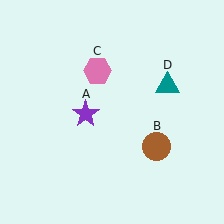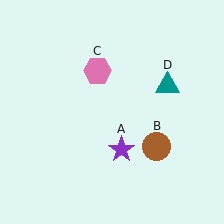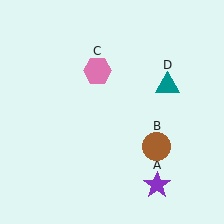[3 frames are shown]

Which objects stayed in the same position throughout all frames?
Brown circle (object B) and pink hexagon (object C) and teal triangle (object D) remained stationary.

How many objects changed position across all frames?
1 object changed position: purple star (object A).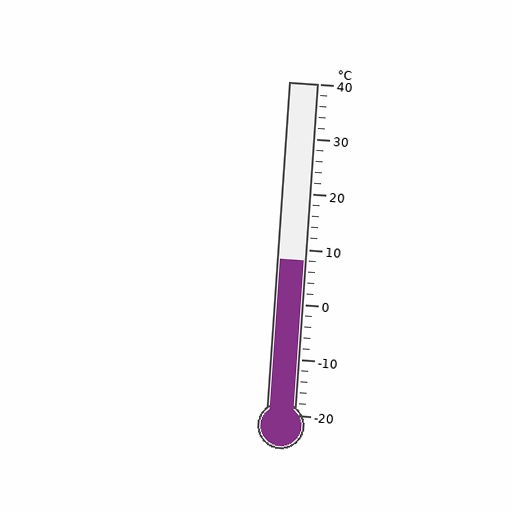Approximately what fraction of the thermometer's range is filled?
The thermometer is filled to approximately 45% of its range.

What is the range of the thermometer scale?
The thermometer scale ranges from -20°C to 40°C.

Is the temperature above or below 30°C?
The temperature is below 30°C.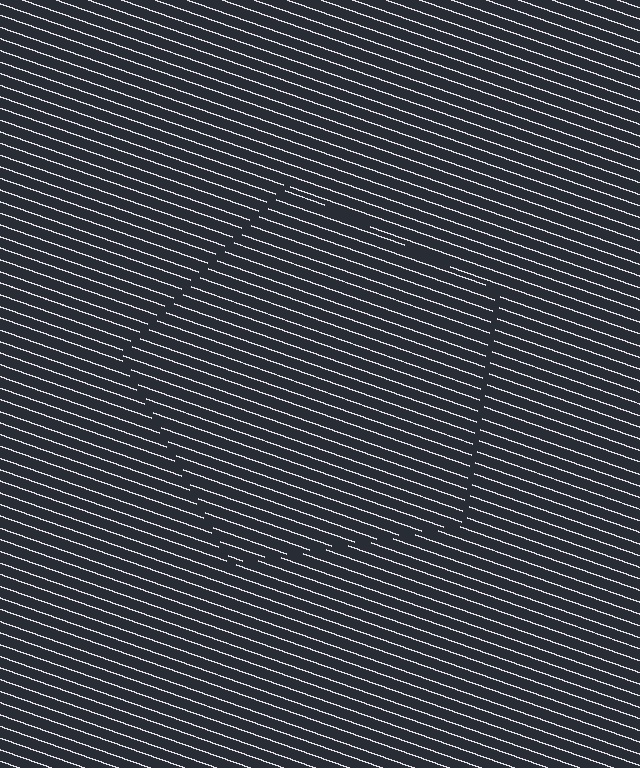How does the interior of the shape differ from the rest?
The interior of the shape contains the same grating, shifted by half a period — the contour is defined by the phase discontinuity where line-ends from the inner and outer gratings abut.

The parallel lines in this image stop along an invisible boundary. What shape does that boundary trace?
An illusory pentagon. The interior of the shape contains the same grating, shifted by half a period — the contour is defined by the phase discontinuity where line-ends from the inner and outer gratings abut.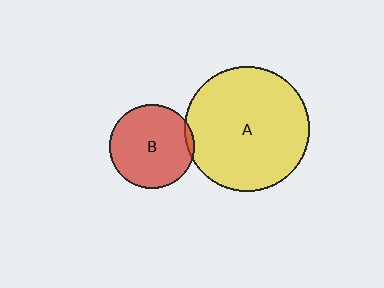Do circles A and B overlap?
Yes.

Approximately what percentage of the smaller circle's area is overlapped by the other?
Approximately 5%.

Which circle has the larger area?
Circle A (yellow).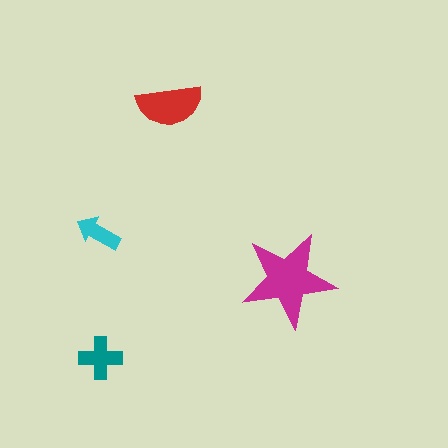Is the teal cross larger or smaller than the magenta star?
Smaller.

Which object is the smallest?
The cyan arrow.